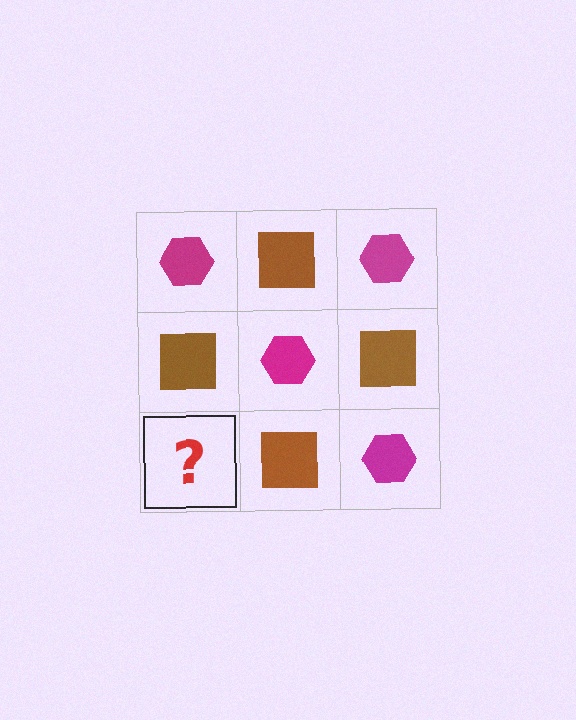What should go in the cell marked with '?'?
The missing cell should contain a magenta hexagon.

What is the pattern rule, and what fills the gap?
The rule is that it alternates magenta hexagon and brown square in a checkerboard pattern. The gap should be filled with a magenta hexagon.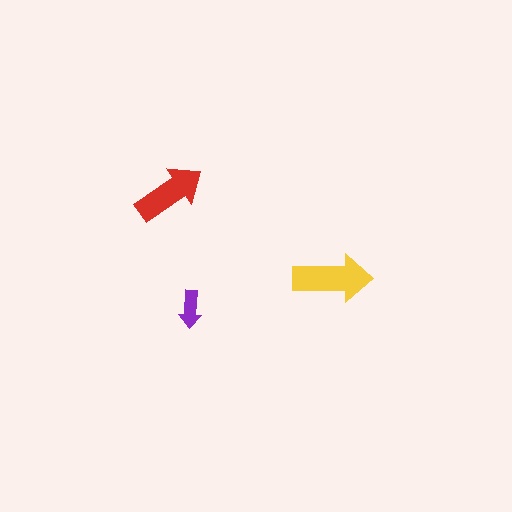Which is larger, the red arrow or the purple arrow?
The red one.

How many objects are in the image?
There are 3 objects in the image.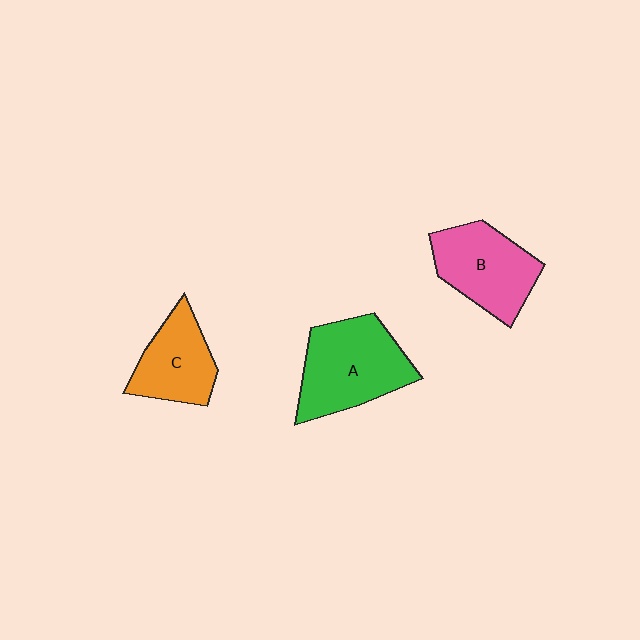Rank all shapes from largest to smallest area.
From largest to smallest: A (green), B (pink), C (orange).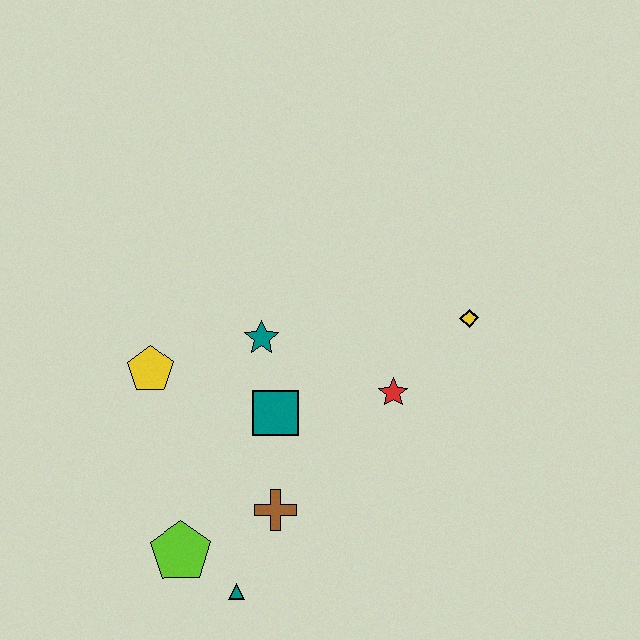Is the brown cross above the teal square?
No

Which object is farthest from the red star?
The lime pentagon is farthest from the red star.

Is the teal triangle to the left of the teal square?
Yes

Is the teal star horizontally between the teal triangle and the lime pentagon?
No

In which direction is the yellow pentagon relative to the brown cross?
The yellow pentagon is above the brown cross.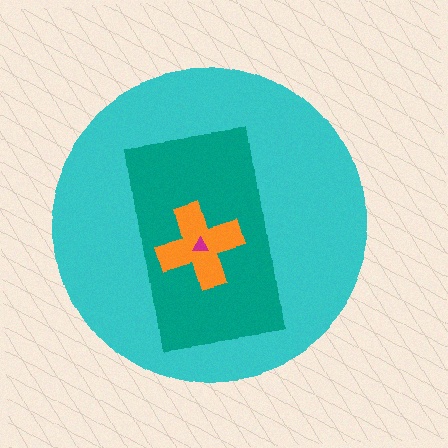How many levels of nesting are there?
4.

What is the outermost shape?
The cyan circle.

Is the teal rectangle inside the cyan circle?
Yes.